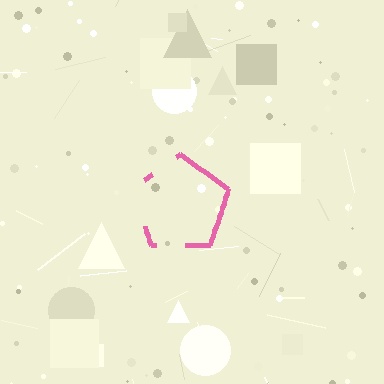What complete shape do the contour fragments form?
The contour fragments form a pentagon.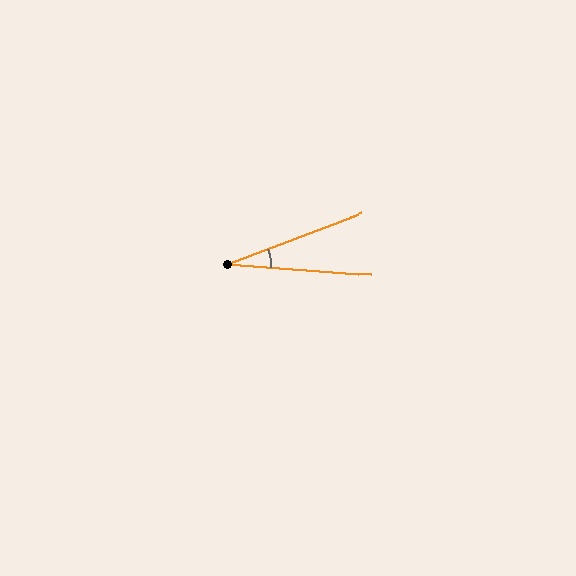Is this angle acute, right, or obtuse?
It is acute.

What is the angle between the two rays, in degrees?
Approximately 25 degrees.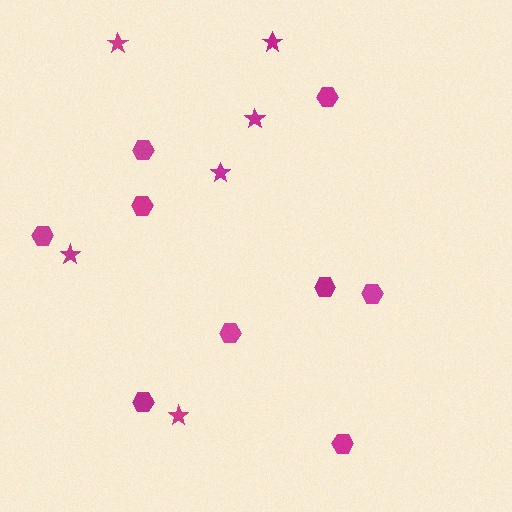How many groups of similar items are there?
There are 2 groups: one group of hexagons (9) and one group of stars (6).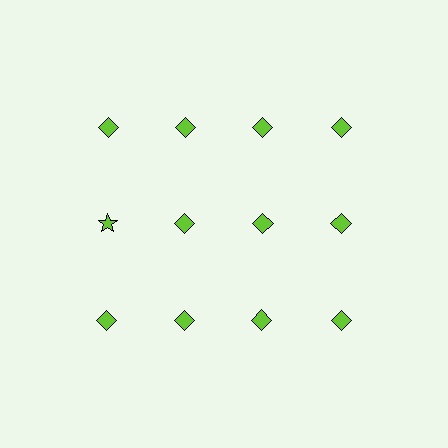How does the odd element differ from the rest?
It has a different shape: star instead of diamond.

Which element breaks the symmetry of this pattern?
The lime star in the second row, leftmost column breaks the symmetry. All other shapes are lime diamonds.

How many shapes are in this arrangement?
There are 12 shapes arranged in a grid pattern.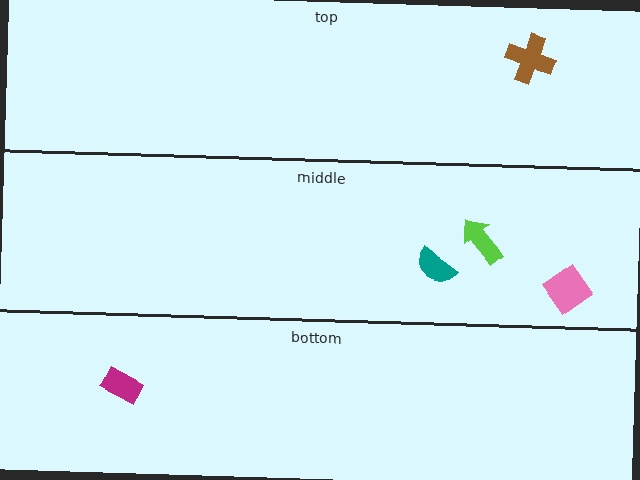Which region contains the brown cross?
The top region.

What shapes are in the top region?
The brown cross.